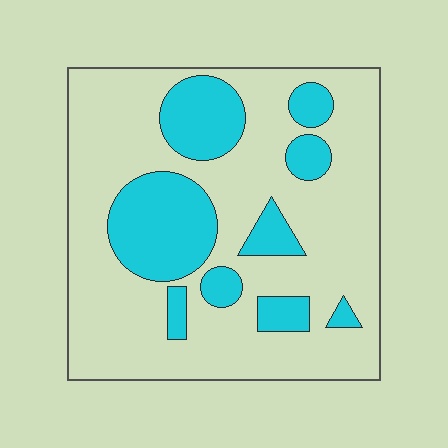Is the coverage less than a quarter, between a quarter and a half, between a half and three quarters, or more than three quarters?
Between a quarter and a half.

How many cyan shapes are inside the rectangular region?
9.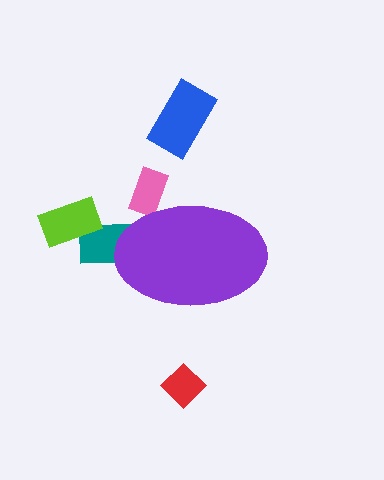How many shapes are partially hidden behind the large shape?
2 shapes are partially hidden.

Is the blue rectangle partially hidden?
No, the blue rectangle is fully visible.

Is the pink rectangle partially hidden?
Yes, the pink rectangle is partially hidden behind the purple ellipse.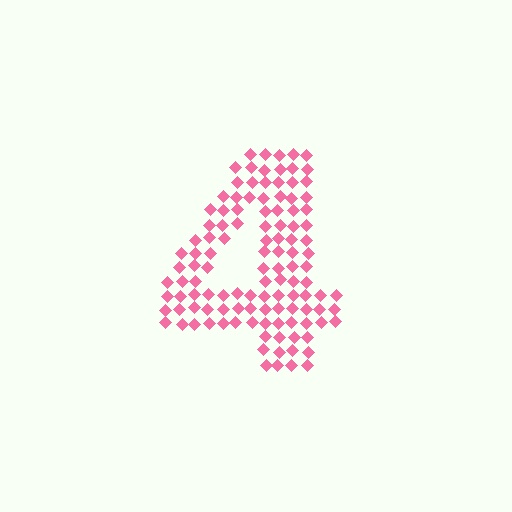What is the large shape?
The large shape is the digit 4.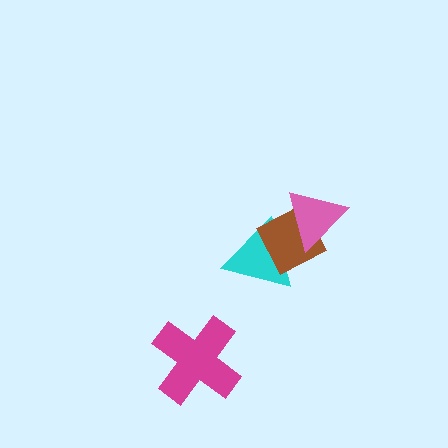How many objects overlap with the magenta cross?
0 objects overlap with the magenta cross.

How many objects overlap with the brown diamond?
2 objects overlap with the brown diamond.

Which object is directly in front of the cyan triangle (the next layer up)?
The brown diamond is directly in front of the cyan triangle.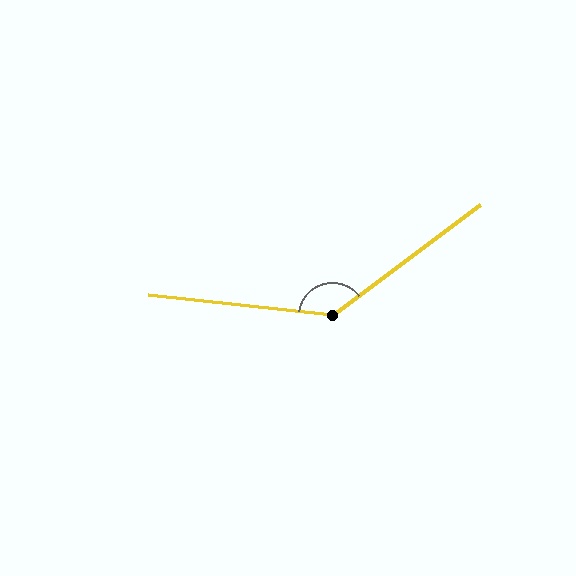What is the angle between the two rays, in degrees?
Approximately 137 degrees.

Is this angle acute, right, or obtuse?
It is obtuse.